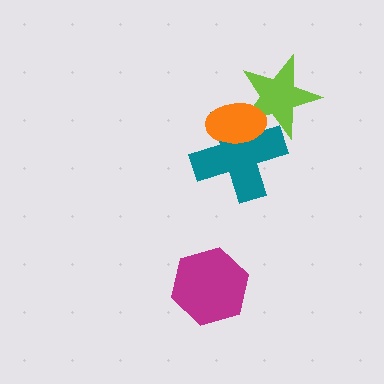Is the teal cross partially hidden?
Yes, it is partially covered by another shape.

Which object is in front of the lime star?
The orange ellipse is in front of the lime star.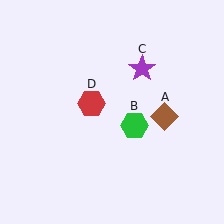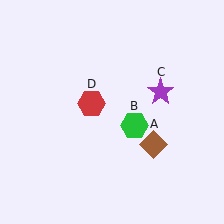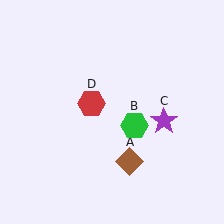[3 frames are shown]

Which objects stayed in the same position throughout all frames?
Green hexagon (object B) and red hexagon (object D) remained stationary.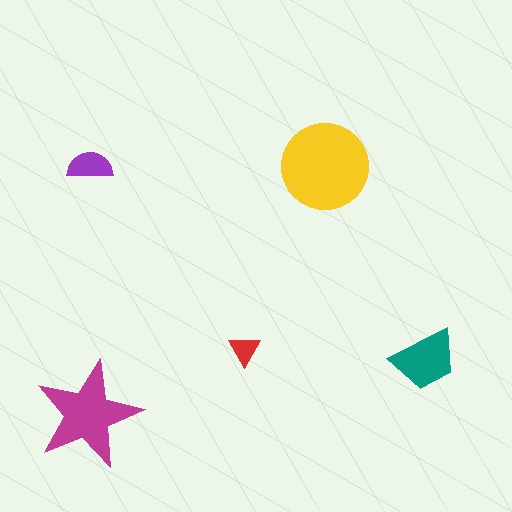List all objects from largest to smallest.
The yellow circle, the magenta star, the teal trapezoid, the purple semicircle, the red triangle.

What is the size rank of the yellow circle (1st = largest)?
1st.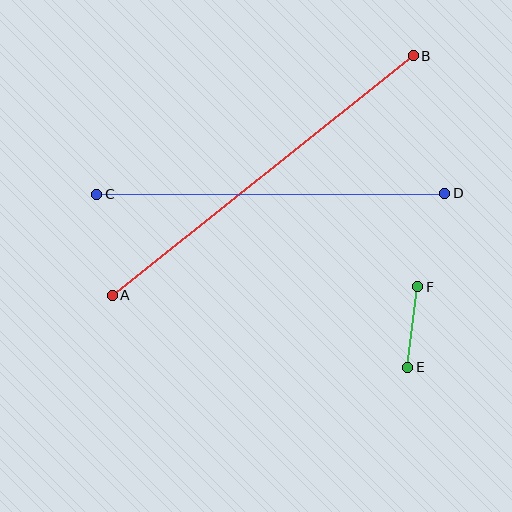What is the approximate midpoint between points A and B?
The midpoint is at approximately (263, 175) pixels.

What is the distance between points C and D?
The distance is approximately 348 pixels.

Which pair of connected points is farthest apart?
Points A and B are farthest apart.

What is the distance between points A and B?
The distance is approximately 385 pixels.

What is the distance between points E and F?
The distance is approximately 81 pixels.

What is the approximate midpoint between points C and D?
The midpoint is at approximately (271, 194) pixels.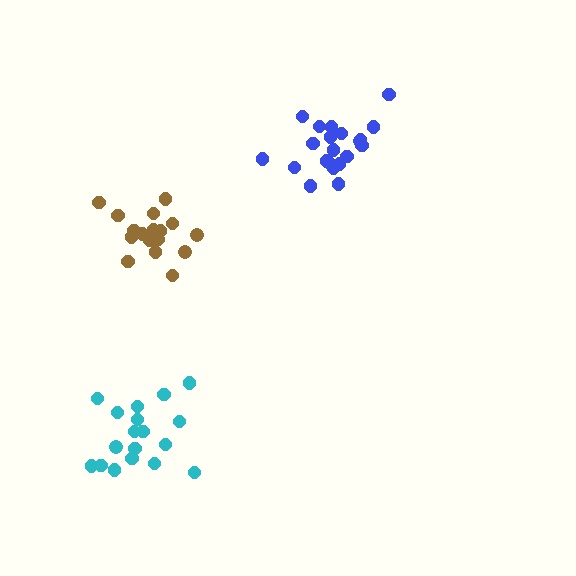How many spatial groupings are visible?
There are 3 spatial groupings.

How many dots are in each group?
Group 1: 21 dots, Group 2: 18 dots, Group 3: 18 dots (57 total).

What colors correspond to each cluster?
The clusters are colored: blue, cyan, brown.